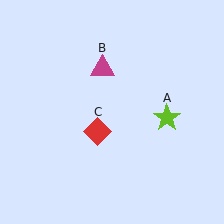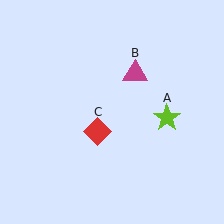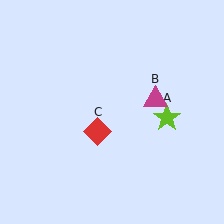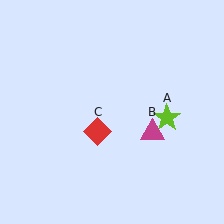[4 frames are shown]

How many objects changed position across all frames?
1 object changed position: magenta triangle (object B).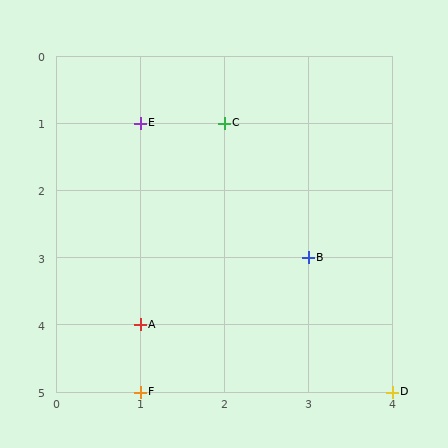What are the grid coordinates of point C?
Point C is at grid coordinates (2, 1).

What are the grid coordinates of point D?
Point D is at grid coordinates (4, 5).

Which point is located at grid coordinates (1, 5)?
Point F is at (1, 5).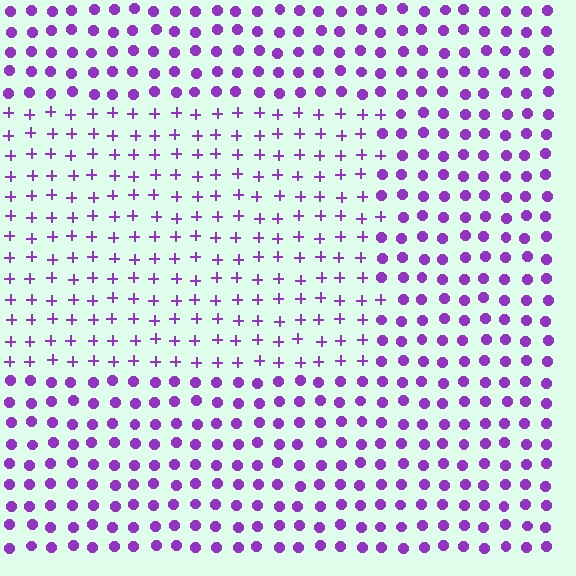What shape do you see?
I see a rectangle.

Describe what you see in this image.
The image is filled with small purple elements arranged in a uniform grid. A rectangle-shaped region contains plus signs, while the surrounding area contains circles. The boundary is defined purely by the change in element shape.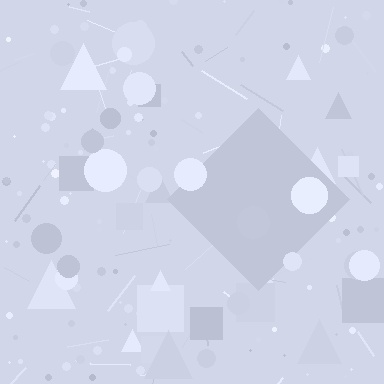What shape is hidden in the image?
A diamond is hidden in the image.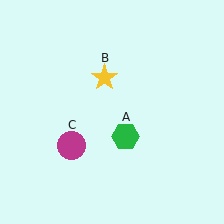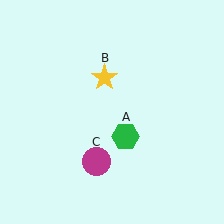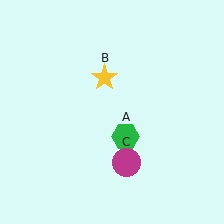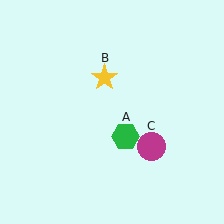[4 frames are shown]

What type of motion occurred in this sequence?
The magenta circle (object C) rotated counterclockwise around the center of the scene.